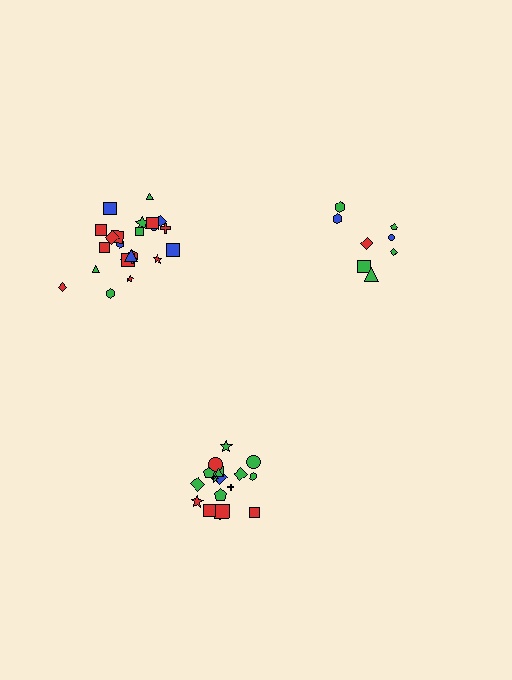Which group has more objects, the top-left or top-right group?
The top-left group.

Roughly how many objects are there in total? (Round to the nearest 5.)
Roughly 50 objects in total.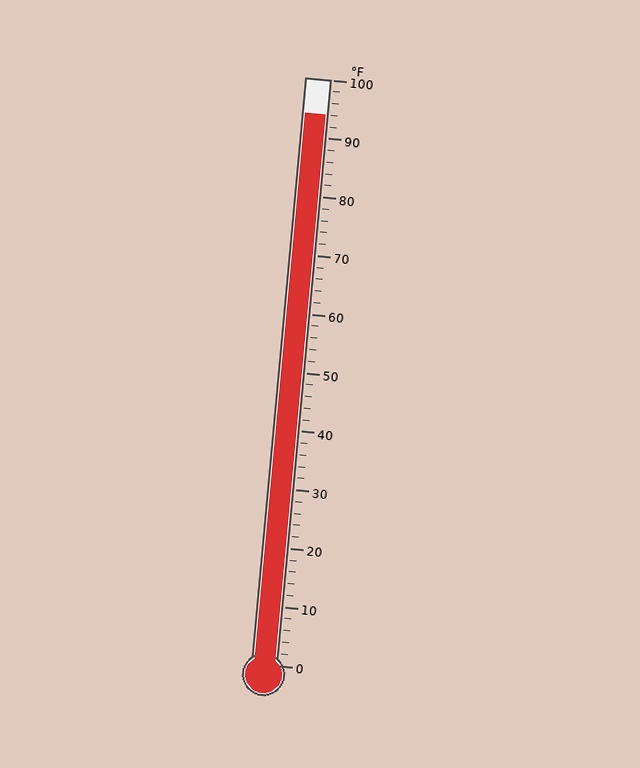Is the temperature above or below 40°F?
The temperature is above 40°F.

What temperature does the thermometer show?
The thermometer shows approximately 94°F.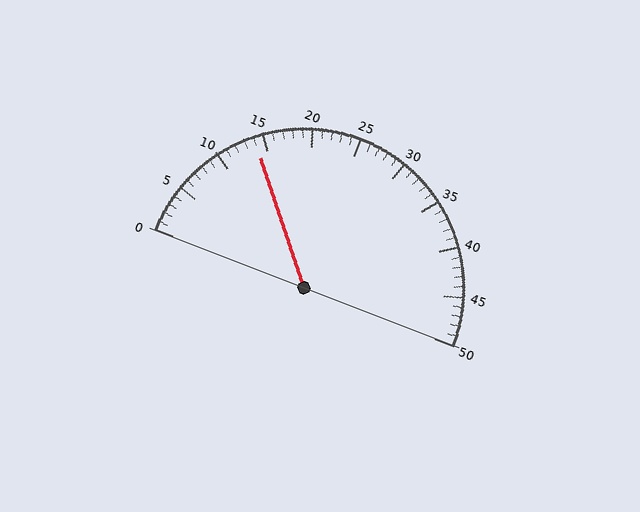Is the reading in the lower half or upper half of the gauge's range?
The reading is in the lower half of the range (0 to 50).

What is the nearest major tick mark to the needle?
The nearest major tick mark is 15.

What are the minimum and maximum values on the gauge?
The gauge ranges from 0 to 50.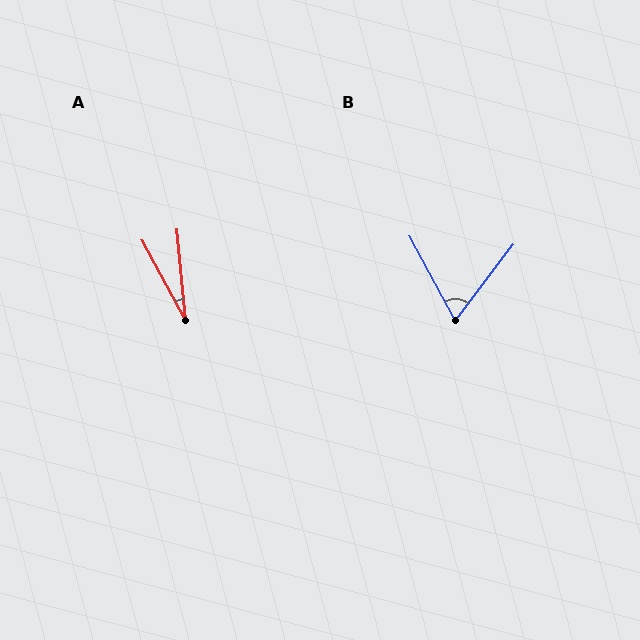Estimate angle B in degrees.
Approximately 66 degrees.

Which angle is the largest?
B, at approximately 66 degrees.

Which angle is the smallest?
A, at approximately 23 degrees.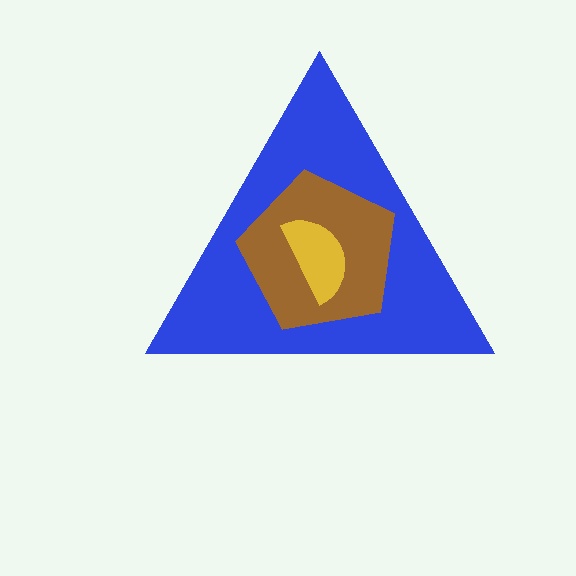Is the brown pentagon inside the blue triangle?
Yes.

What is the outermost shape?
The blue triangle.